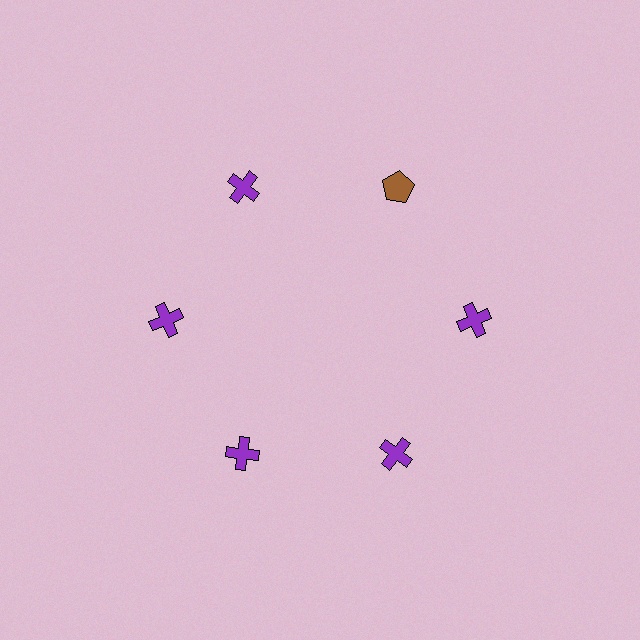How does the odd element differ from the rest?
It differs in both color (brown instead of purple) and shape (pentagon instead of cross).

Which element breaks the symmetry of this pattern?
The brown pentagon at roughly the 1 o'clock position breaks the symmetry. All other shapes are purple crosses.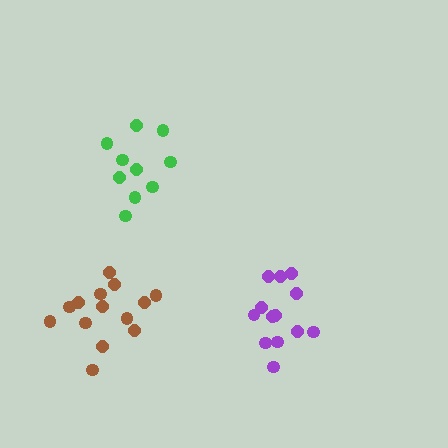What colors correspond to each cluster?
The clusters are colored: green, purple, brown.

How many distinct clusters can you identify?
There are 3 distinct clusters.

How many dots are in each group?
Group 1: 10 dots, Group 2: 13 dots, Group 3: 14 dots (37 total).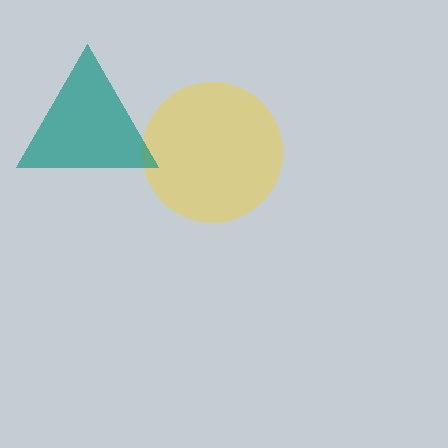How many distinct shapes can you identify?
There are 2 distinct shapes: a yellow circle, a teal triangle.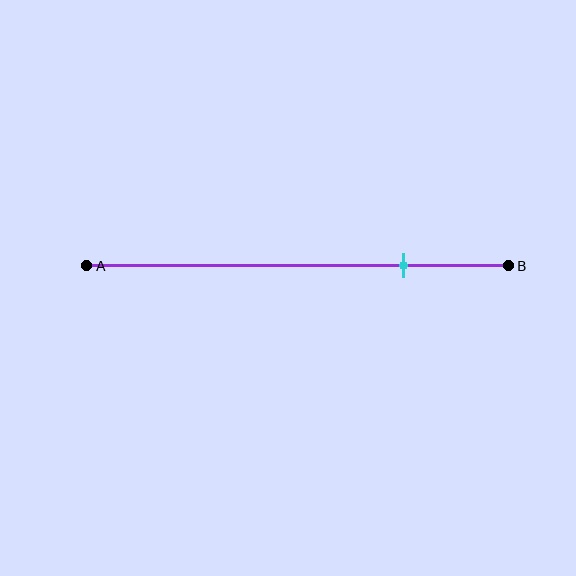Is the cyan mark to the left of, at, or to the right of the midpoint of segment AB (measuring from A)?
The cyan mark is to the right of the midpoint of segment AB.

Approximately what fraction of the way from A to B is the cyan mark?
The cyan mark is approximately 75% of the way from A to B.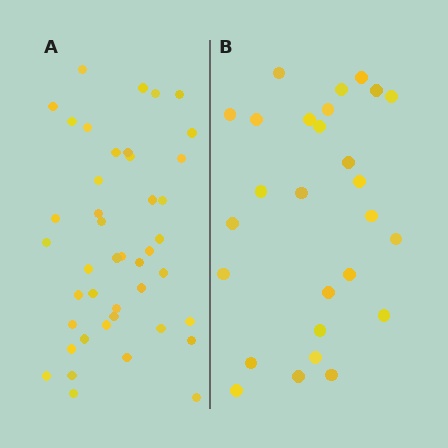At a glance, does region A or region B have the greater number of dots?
Region A (the left region) has more dots.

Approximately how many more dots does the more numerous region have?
Region A has approximately 15 more dots than region B.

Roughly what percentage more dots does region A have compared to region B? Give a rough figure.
About 60% more.